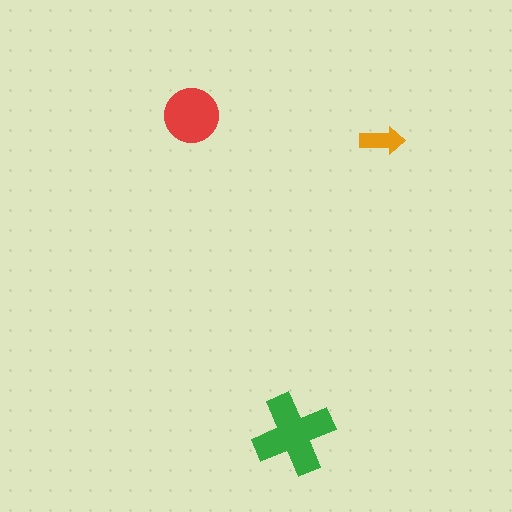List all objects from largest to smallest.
The green cross, the red circle, the orange arrow.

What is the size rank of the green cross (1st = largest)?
1st.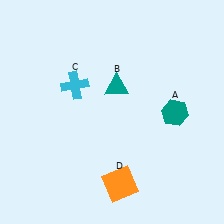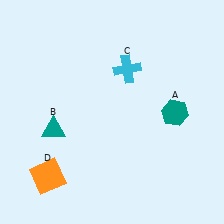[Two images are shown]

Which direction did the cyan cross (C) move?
The cyan cross (C) moved right.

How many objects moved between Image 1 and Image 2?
3 objects moved between the two images.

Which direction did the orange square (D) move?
The orange square (D) moved left.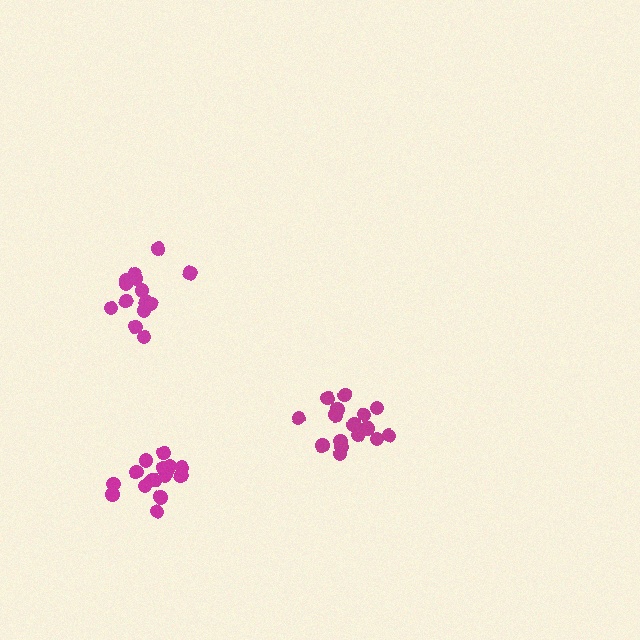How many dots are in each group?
Group 1: 16 dots, Group 2: 16 dots, Group 3: 14 dots (46 total).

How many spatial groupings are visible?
There are 3 spatial groupings.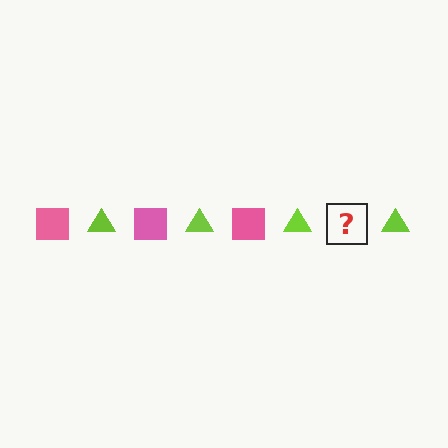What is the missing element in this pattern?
The missing element is a pink square.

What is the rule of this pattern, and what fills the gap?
The rule is that the pattern alternates between pink square and lime triangle. The gap should be filled with a pink square.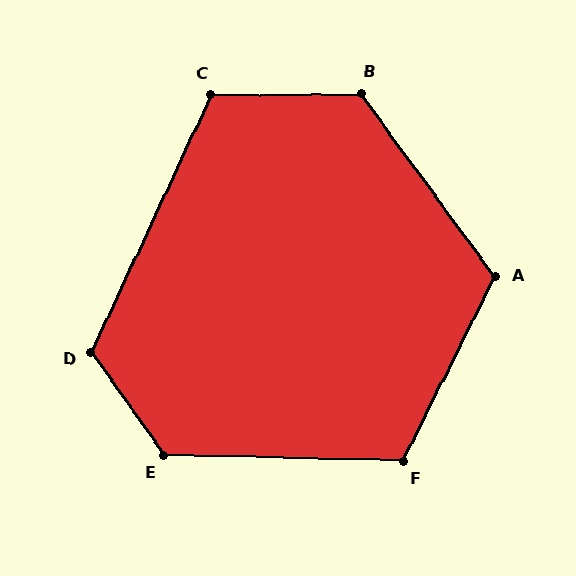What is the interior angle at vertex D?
Approximately 119 degrees (obtuse).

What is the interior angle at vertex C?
Approximately 116 degrees (obtuse).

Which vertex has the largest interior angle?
E, at approximately 127 degrees.